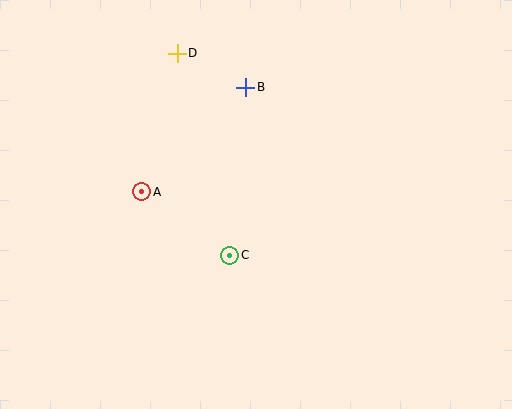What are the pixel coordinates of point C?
Point C is at (230, 255).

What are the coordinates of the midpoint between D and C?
The midpoint between D and C is at (204, 154).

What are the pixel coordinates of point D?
Point D is at (177, 53).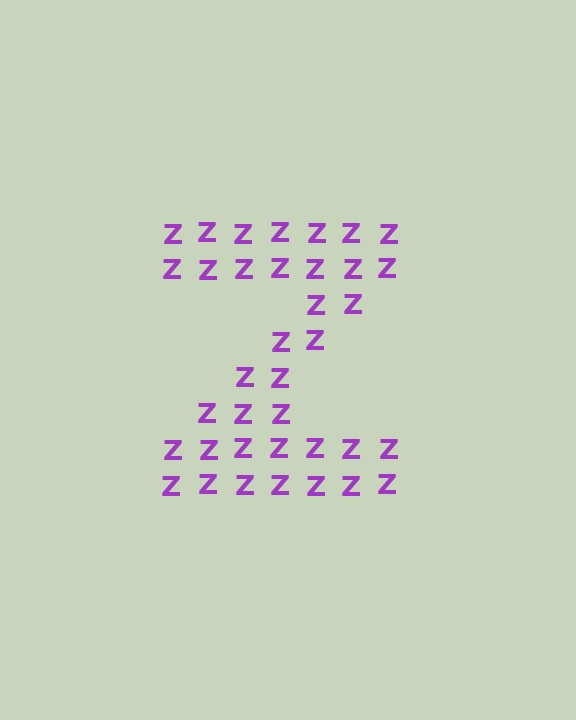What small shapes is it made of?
It is made of small letter Z's.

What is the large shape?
The large shape is the letter Z.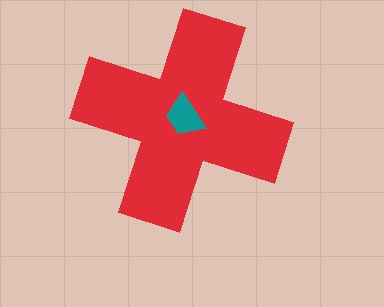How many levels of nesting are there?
2.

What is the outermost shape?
The red cross.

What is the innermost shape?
The teal trapezoid.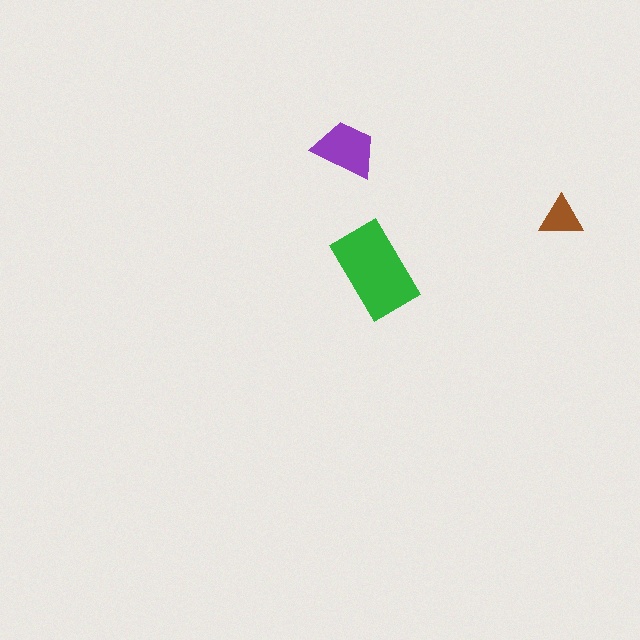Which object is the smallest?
The brown triangle.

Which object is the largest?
The green rectangle.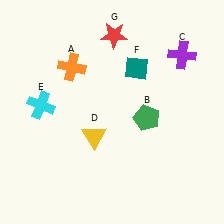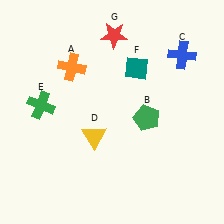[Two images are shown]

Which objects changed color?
C changed from purple to blue. E changed from cyan to green.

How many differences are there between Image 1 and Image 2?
There are 2 differences between the two images.